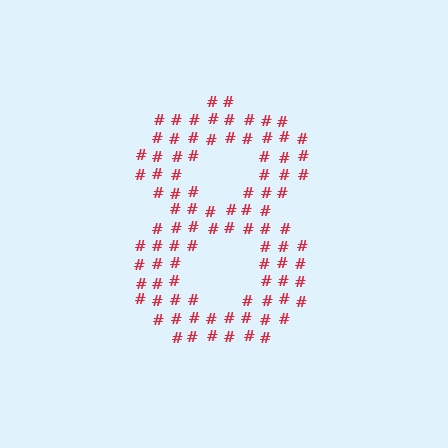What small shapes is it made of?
It is made of small hash symbols.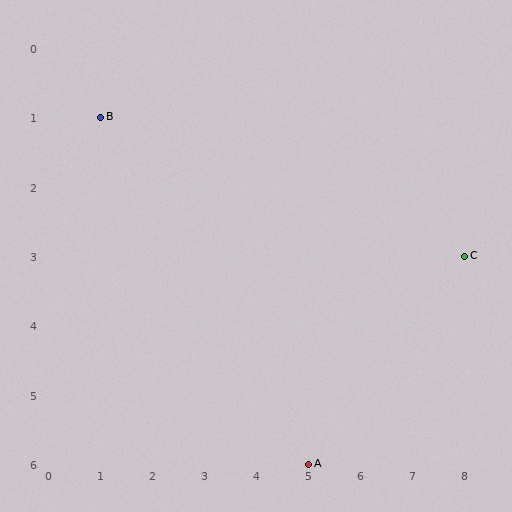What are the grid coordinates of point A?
Point A is at grid coordinates (5, 6).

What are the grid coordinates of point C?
Point C is at grid coordinates (8, 3).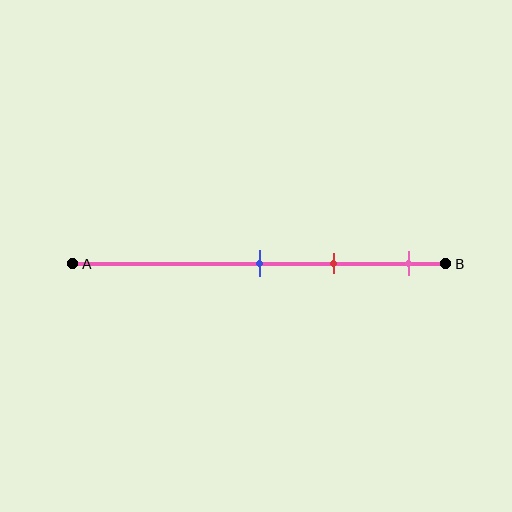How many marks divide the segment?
There are 3 marks dividing the segment.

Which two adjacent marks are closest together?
The blue and red marks are the closest adjacent pair.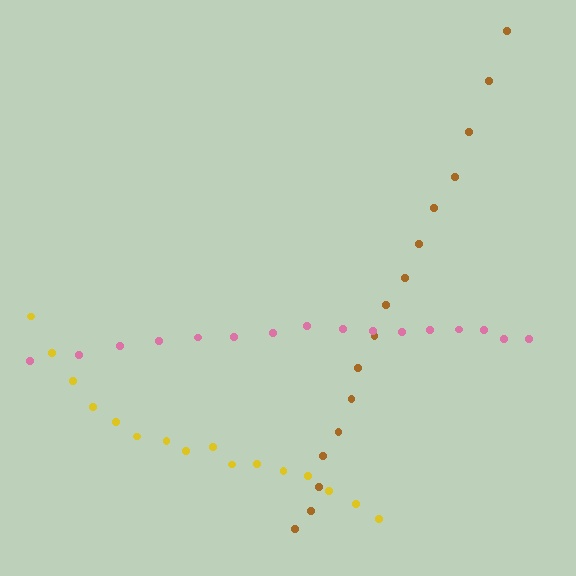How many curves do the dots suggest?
There are 3 distinct paths.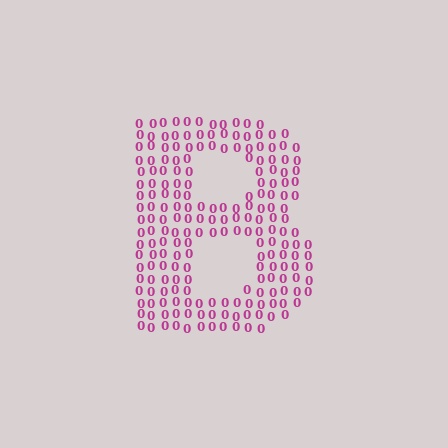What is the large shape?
The large shape is the letter B.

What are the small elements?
The small elements are digit 0's.